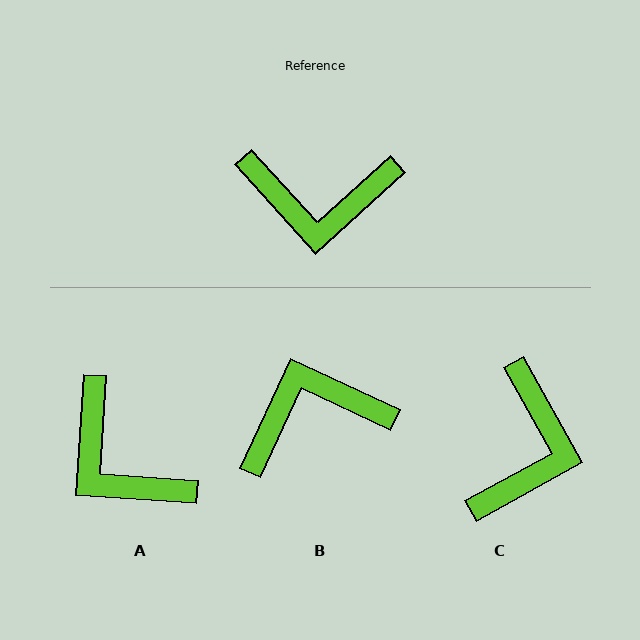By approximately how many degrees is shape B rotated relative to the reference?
Approximately 157 degrees clockwise.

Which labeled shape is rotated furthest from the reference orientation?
B, about 157 degrees away.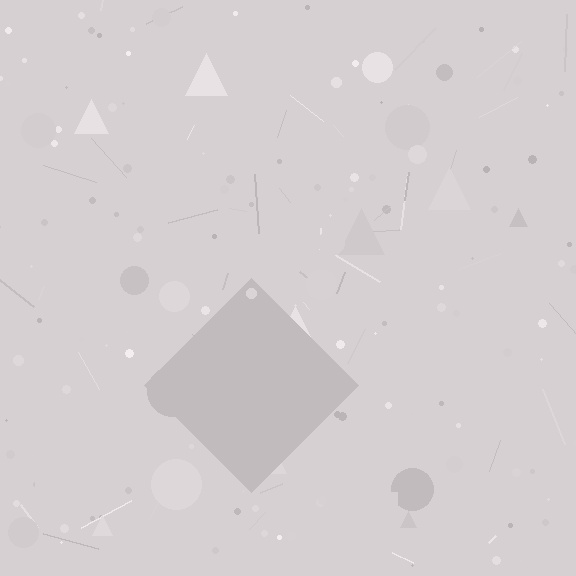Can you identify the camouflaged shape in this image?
The camouflaged shape is a diamond.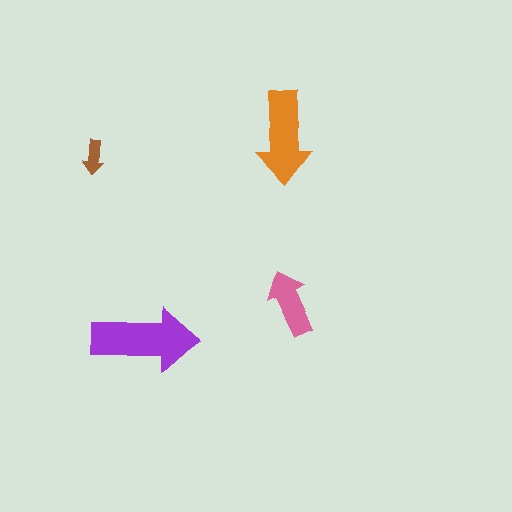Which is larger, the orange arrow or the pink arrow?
The orange one.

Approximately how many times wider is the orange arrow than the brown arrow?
About 2.5 times wider.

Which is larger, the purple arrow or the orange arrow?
The purple one.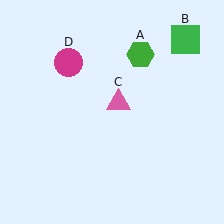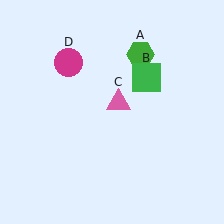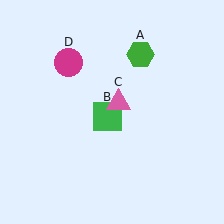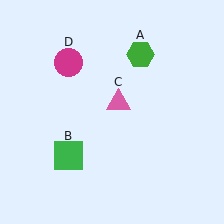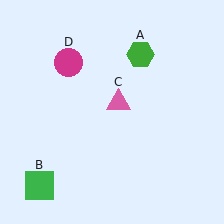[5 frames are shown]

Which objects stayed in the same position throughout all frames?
Green hexagon (object A) and pink triangle (object C) and magenta circle (object D) remained stationary.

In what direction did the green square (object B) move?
The green square (object B) moved down and to the left.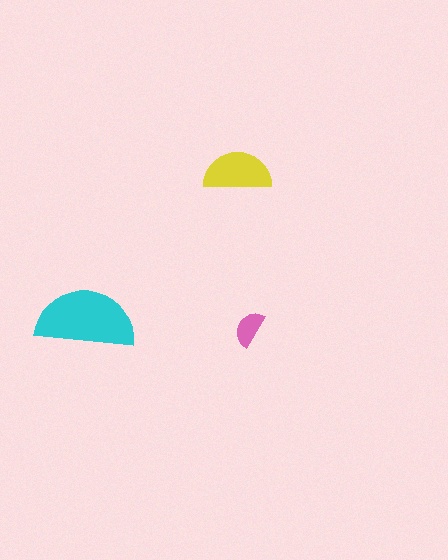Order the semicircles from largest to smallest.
the cyan one, the yellow one, the pink one.